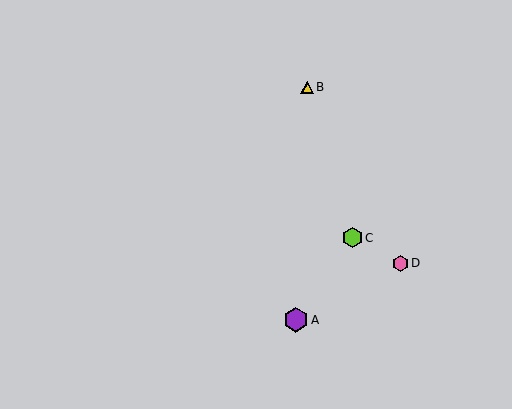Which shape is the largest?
The purple hexagon (labeled A) is the largest.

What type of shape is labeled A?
Shape A is a purple hexagon.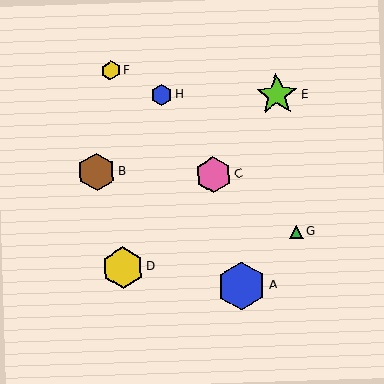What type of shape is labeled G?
Shape G is a green triangle.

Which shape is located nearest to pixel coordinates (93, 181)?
The brown hexagon (labeled B) at (97, 172) is nearest to that location.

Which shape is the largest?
The blue hexagon (labeled A) is the largest.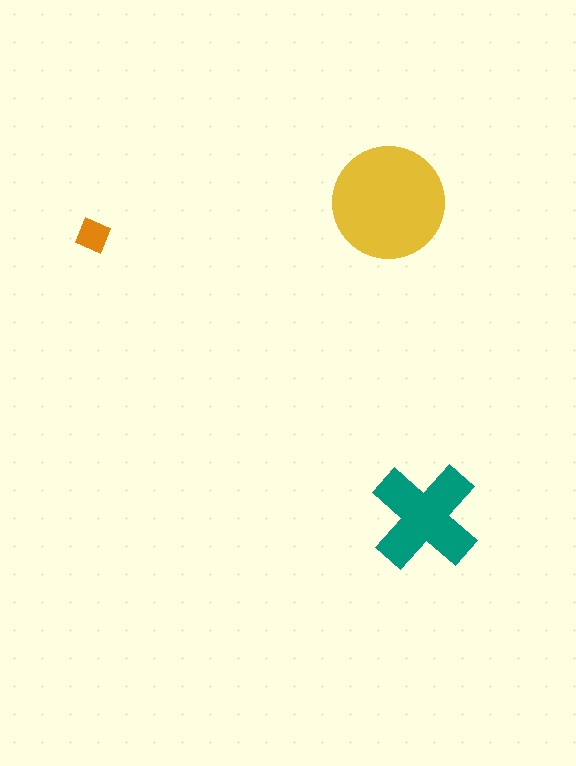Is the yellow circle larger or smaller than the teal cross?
Larger.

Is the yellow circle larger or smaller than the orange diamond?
Larger.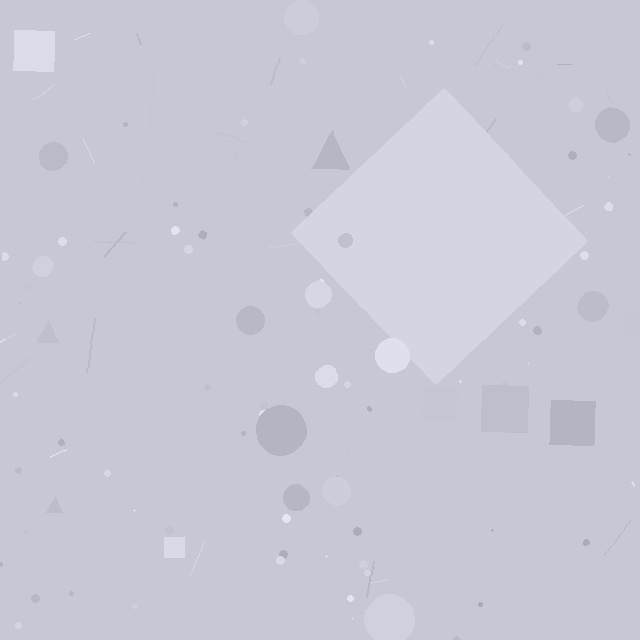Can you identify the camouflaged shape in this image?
The camouflaged shape is a diamond.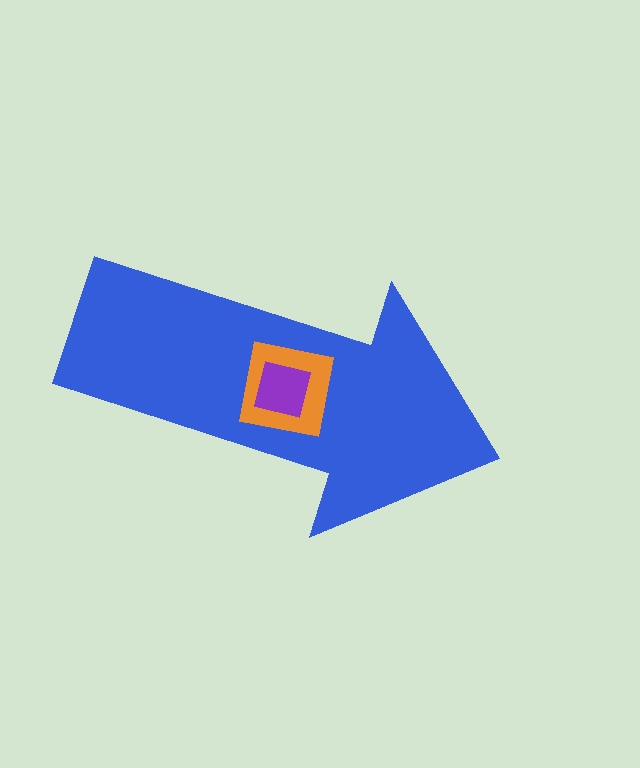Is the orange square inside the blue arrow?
Yes.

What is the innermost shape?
The purple square.